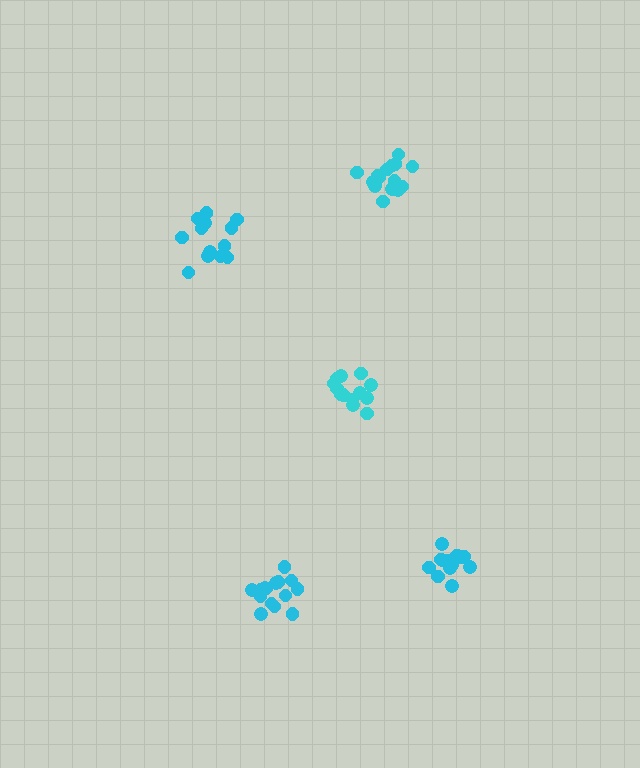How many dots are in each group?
Group 1: 13 dots, Group 2: 15 dots, Group 3: 13 dots, Group 4: 15 dots, Group 5: 13 dots (69 total).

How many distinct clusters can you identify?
There are 5 distinct clusters.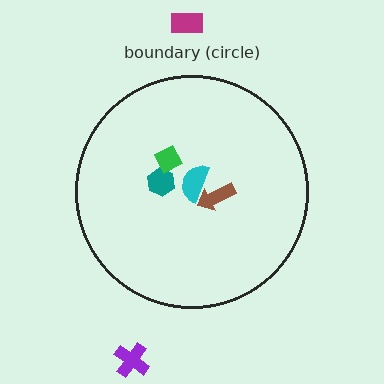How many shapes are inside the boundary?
4 inside, 2 outside.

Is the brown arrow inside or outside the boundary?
Inside.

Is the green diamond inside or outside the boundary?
Inside.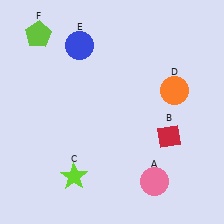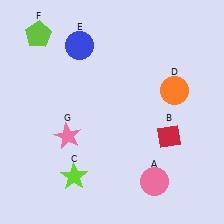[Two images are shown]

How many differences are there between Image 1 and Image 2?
There is 1 difference between the two images.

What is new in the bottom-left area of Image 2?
A pink star (G) was added in the bottom-left area of Image 2.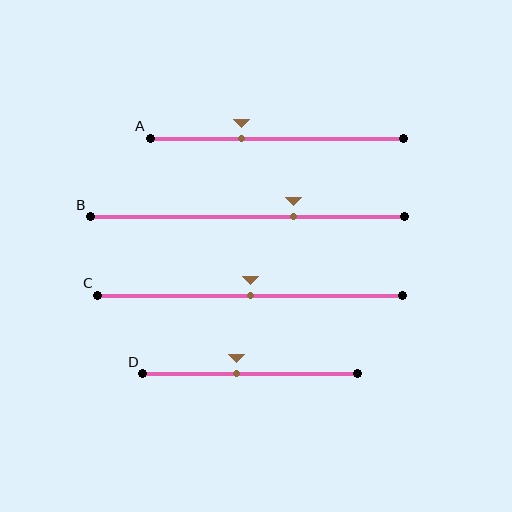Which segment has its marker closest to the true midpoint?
Segment C has its marker closest to the true midpoint.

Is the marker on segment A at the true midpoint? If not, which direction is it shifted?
No, the marker on segment A is shifted to the left by about 14% of the segment length.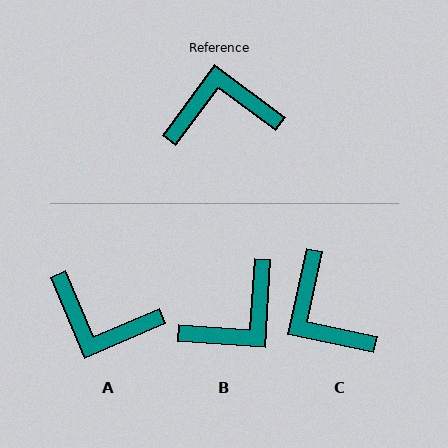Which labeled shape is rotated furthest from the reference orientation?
A, about 150 degrees away.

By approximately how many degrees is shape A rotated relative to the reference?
Approximately 150 degrees counter-clockwise.